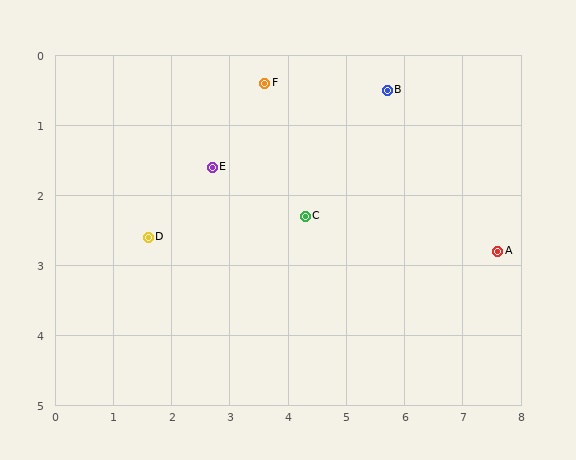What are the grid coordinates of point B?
Point B is at approximately (5.7, 0.5).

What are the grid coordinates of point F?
Point F is at approximately (3.6, 0.4).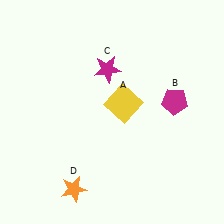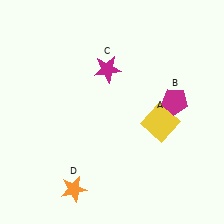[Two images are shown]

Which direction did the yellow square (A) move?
The yellow square (A) moved right.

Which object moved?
The yellow square (A) moved right.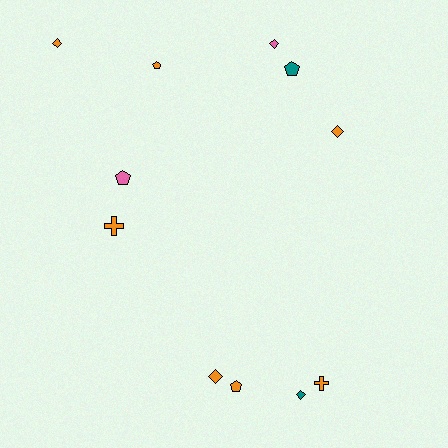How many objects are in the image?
There are 11 objects.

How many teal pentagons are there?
There is 1 teal pentagon.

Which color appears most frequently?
Orange, with 7 objects.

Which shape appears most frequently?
Diamond, with 5 objects.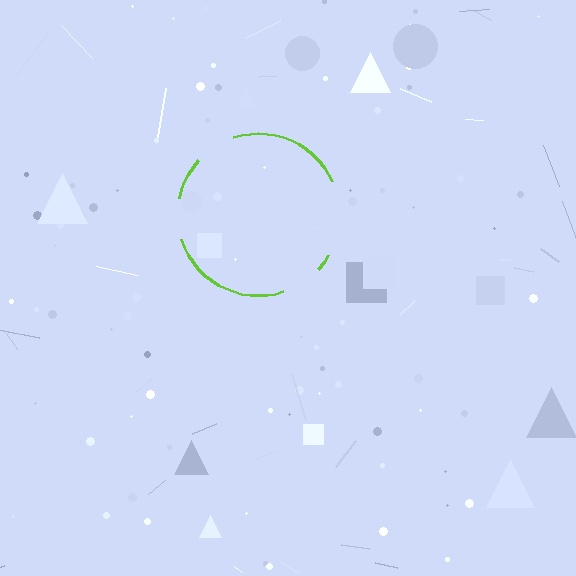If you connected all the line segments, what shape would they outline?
They would outline a circle.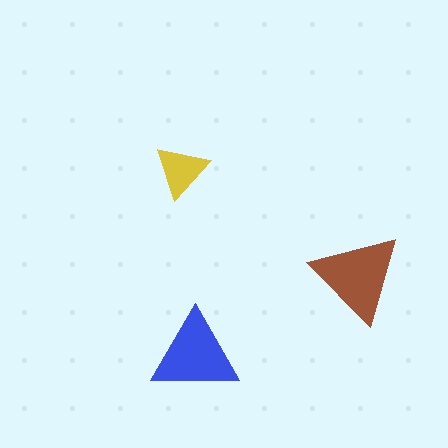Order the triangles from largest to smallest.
the brown one, the blue one, the yellow one.